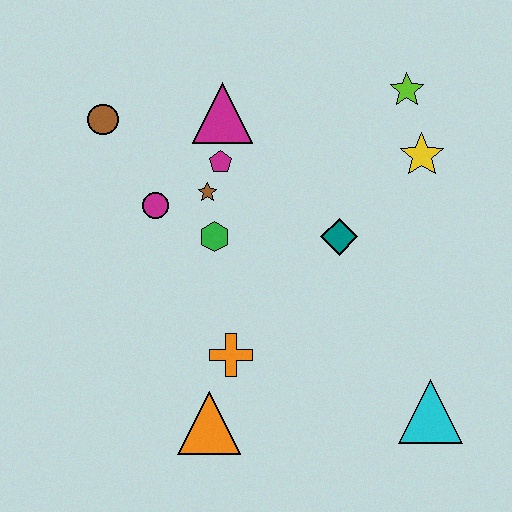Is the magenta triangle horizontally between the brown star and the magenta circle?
No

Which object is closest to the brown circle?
The magenta circle is closest to the brown circle.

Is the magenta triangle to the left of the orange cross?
Yes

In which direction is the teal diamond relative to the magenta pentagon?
The teal diamond is to the right of the magenta pentagon.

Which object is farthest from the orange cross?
The lime star is farthest from the orange cross.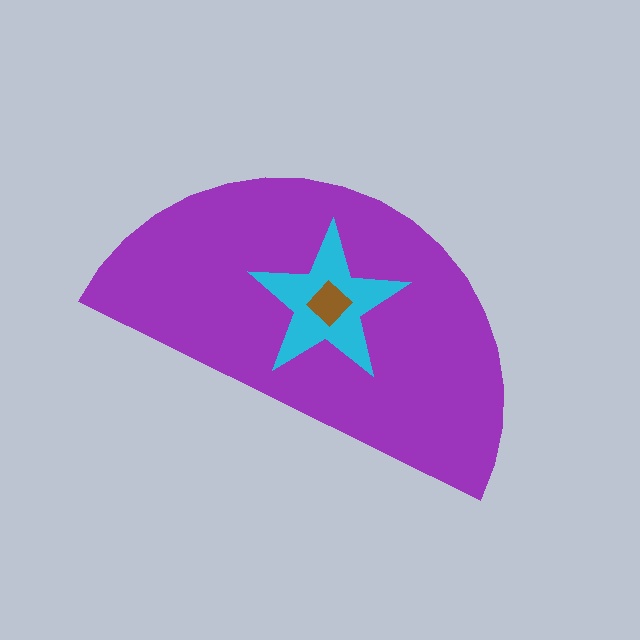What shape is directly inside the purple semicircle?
The cyan star.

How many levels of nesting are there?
3.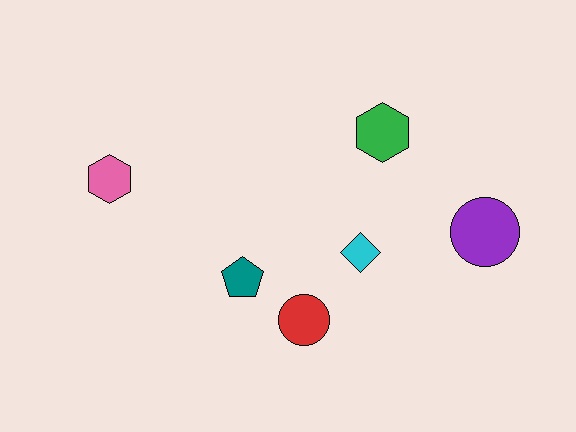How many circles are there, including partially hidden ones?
There are 2 circles.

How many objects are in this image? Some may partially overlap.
There are 6 objects.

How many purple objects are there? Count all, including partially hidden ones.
There is 1 purple object.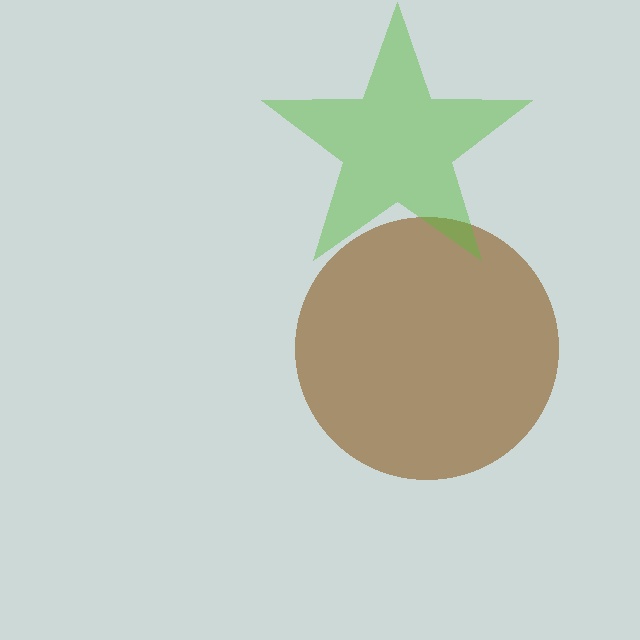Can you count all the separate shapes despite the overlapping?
Yes, there are 2 separate shapes.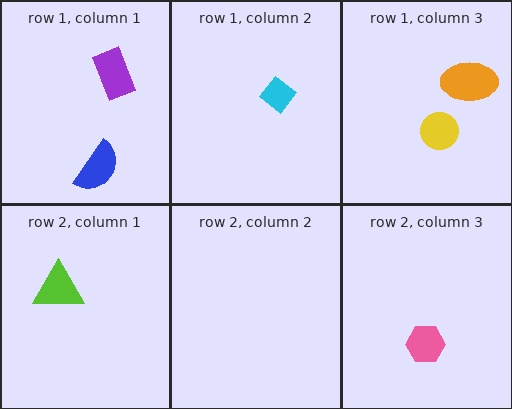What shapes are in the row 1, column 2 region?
The cyan diamond.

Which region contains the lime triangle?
The row 2, column 1 region.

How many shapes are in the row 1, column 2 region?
1.